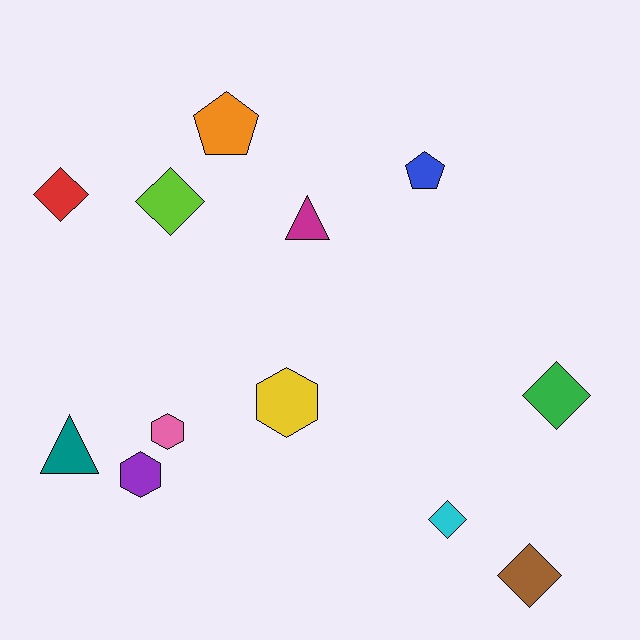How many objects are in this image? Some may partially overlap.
There are 12 objects.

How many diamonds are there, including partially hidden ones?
There are 5 diamonds.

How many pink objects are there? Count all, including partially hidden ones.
There is 1 pink object.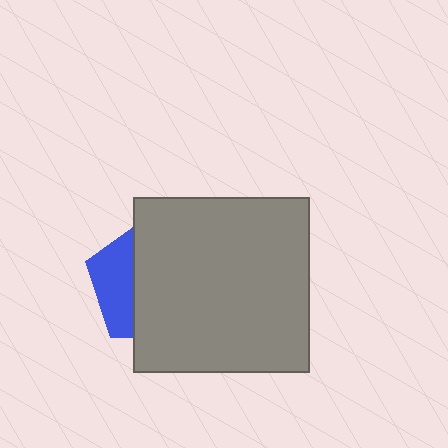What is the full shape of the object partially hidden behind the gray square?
The partially hidden object is a blue pentagon.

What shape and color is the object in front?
The object in front is a gray square.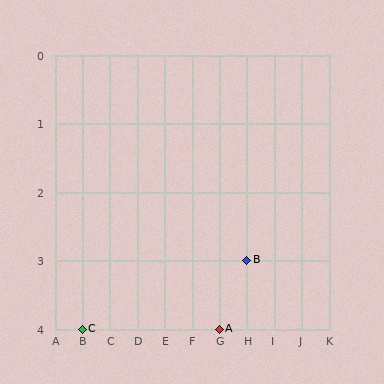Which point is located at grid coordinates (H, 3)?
Point B is at (H, 3).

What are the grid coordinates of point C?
Point C is at grid coordinates (B, 4).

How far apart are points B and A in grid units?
Points B and A are 1 column and 1 row apart (about 1.4 grid units diagonally).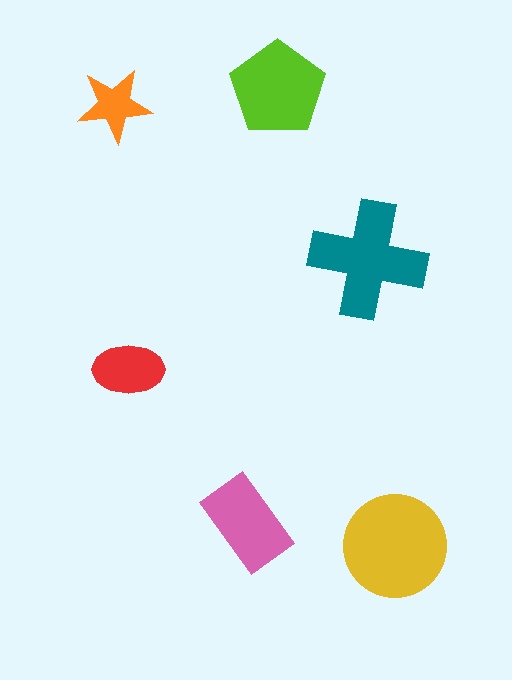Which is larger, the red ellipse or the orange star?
The red ellipse.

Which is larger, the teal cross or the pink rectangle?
The teal cross.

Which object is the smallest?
The orange star.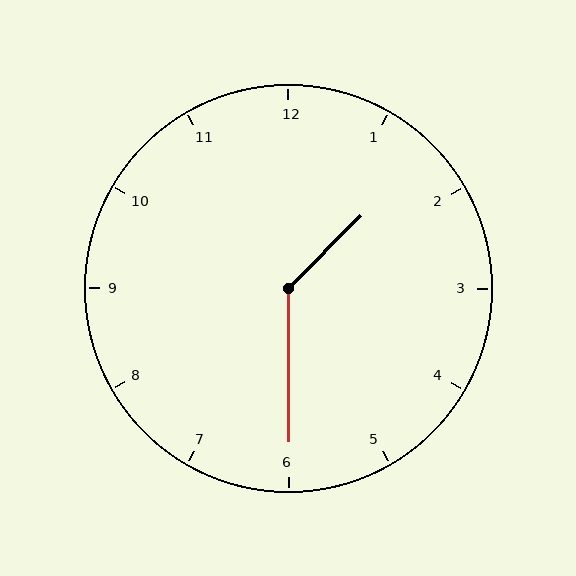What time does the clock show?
1:30.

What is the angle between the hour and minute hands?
Approximately 135 degrees.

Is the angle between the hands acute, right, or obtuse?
It is obtuse.